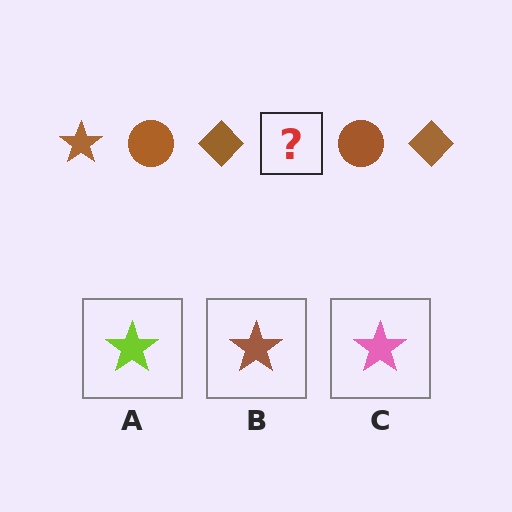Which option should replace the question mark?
Option B.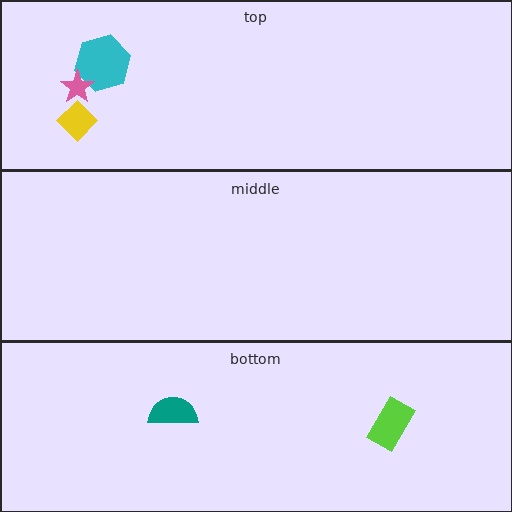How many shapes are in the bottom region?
2.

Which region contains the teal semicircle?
The bottom region.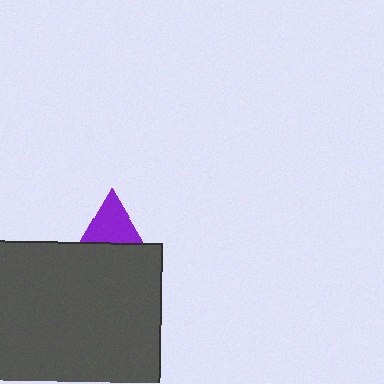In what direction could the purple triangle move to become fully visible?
The purple triangle could move up. That would shift it out from behind the dark gray square entirely.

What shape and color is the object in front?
The object in front is a dark gray square.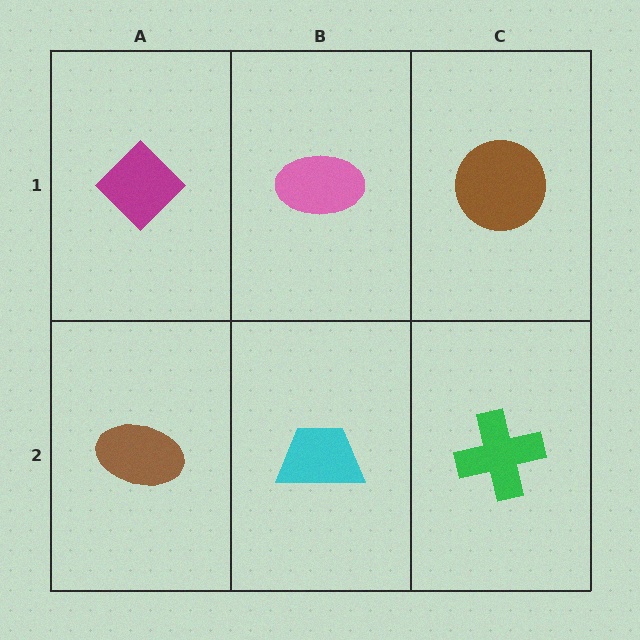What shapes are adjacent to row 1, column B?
A cyan trapezoid (row 2, column B), a magenta diamond (row 1, column A), a brown circle (row 1, column C).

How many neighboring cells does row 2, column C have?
2.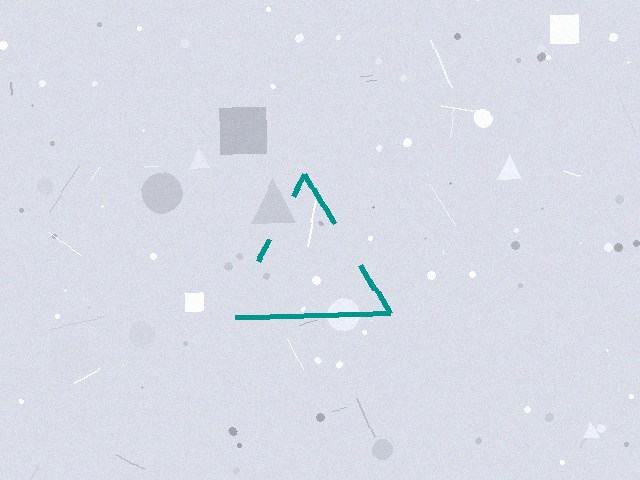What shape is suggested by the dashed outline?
The dashed outline suggests a triangle.